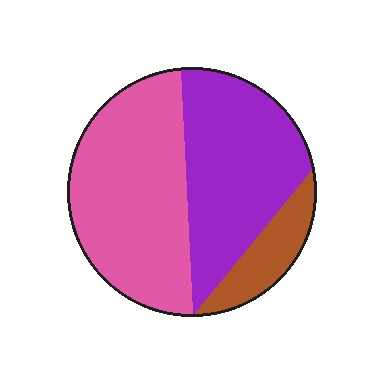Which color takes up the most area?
Pink, at roughly 45%.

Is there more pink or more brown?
Pink.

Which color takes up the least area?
Brown, at roughly 15%.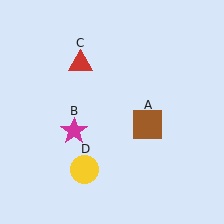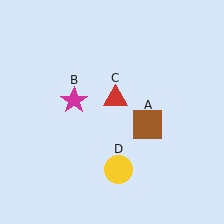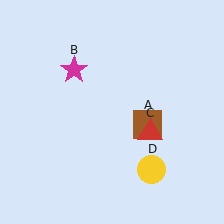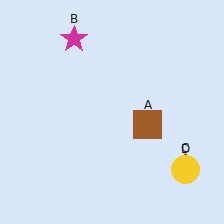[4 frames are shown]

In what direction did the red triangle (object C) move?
The red triangle (object C) moved down and to the right.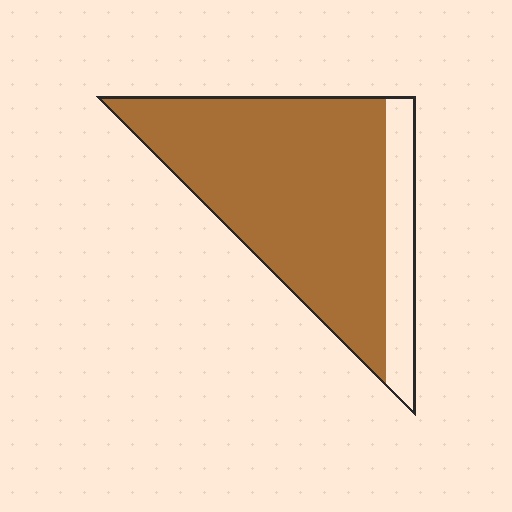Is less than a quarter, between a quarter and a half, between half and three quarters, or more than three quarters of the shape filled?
More than three quarters.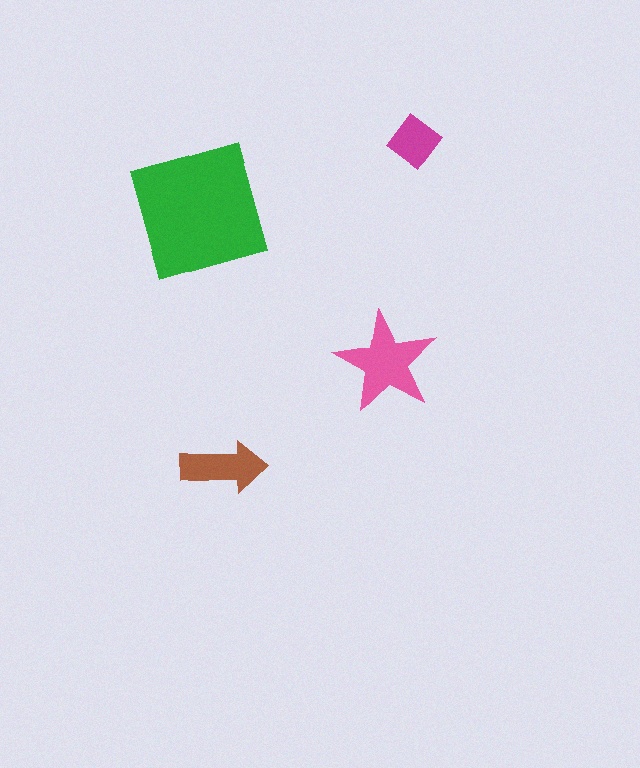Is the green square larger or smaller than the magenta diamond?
Larger.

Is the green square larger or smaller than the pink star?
Larger.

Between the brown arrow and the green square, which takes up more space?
The green square.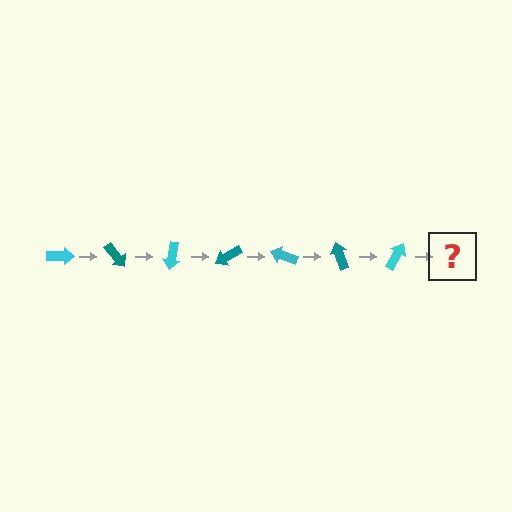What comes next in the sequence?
The next element should be a teal arrow, rotated 350 degrees from the start.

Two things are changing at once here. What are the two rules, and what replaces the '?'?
The two rules are that it rotates 50 degrees each step and the color cycles through cyan and teal. The '?' should be a teal arrow, rotated 350 degrees from the start.